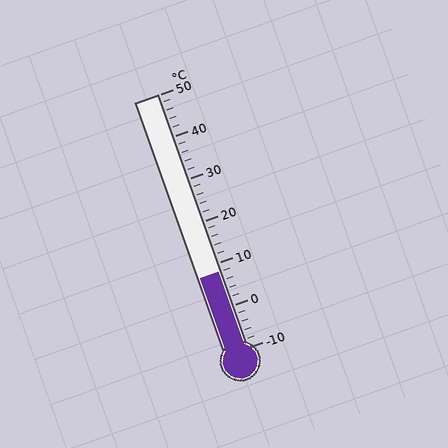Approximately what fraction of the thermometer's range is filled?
The thermometer is filled to approximately 30% of its range.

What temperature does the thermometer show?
The thermometer shows approximately 8°C.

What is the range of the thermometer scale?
The thermometer scale ranges from -10°C to 50°C.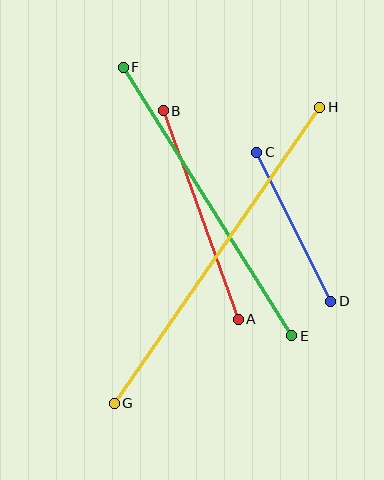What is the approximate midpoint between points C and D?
The midpoint is at approximately (294, 227) pixels.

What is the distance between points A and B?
The distance is approximately 222 pixels.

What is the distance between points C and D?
The distance is approximately 166 pixels.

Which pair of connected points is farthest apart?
Points G and H are farthest apart.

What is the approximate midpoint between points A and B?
The midpoint is at approximately (201, 215) pixels.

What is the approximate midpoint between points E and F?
The midpoint is at approximately (208, 202) pixels.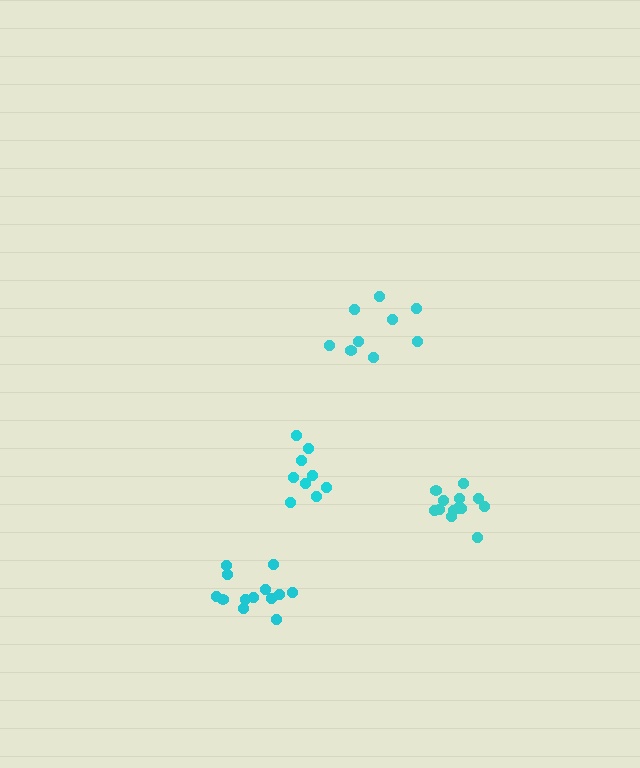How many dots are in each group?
Group 1: 13 dots, Group 2: 13 dots, Group 3: 9 dots, Group 4: 9 dots (44 total).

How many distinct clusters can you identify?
There are 4 distinct clusters.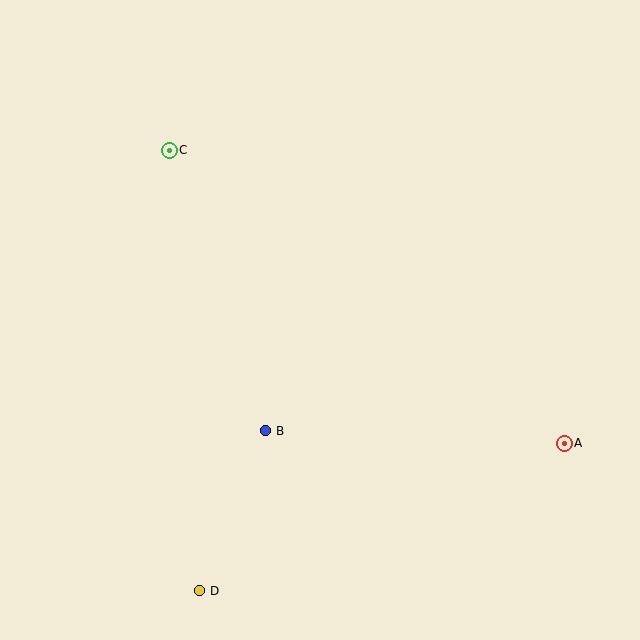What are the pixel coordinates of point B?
Point B is at (266, 431).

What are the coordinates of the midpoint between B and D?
The midpoint between B and D is at (233, 511).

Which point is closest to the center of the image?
Point B at (266, 431) is closest to the center.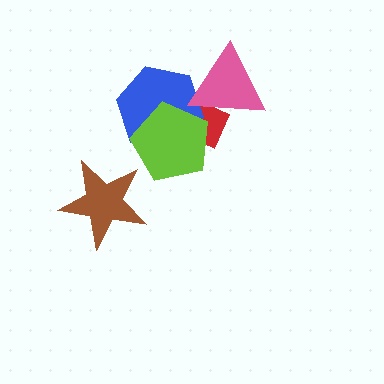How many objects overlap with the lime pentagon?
2 objects overlap with the lime pentagon.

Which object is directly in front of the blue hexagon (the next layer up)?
The pink triangle is directly in front of the blue hexagon.